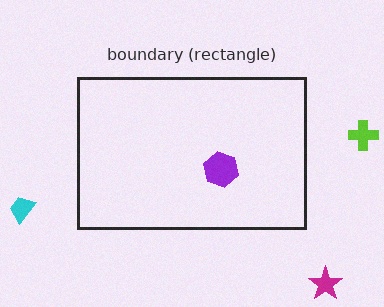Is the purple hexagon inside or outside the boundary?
Inside.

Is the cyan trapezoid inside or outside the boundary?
Outside.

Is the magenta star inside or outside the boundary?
Outside.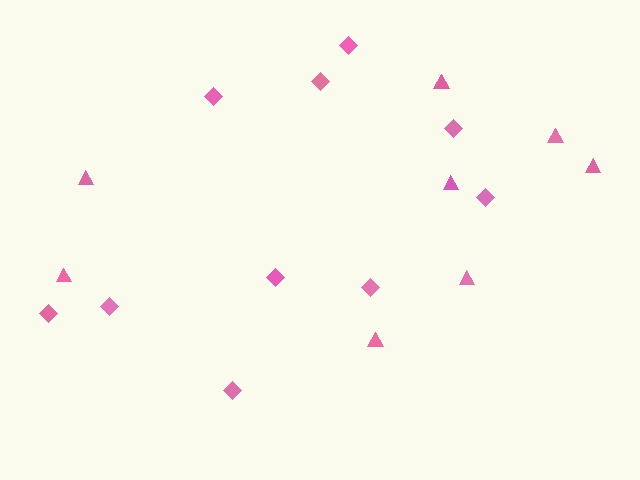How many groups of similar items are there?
There are 2 groups: one group of triangles (8) and one group of diamonds (10).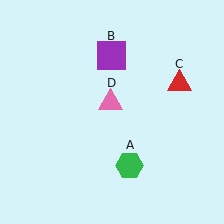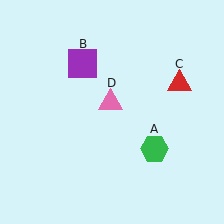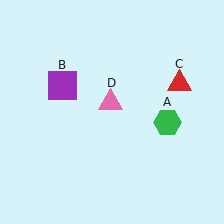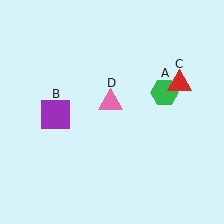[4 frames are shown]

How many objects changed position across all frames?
2 objects changed position: green hexagon (object A), purple square (object B).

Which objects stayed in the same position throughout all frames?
Red triangle (object C) and pink triangle (object D) remained stationary.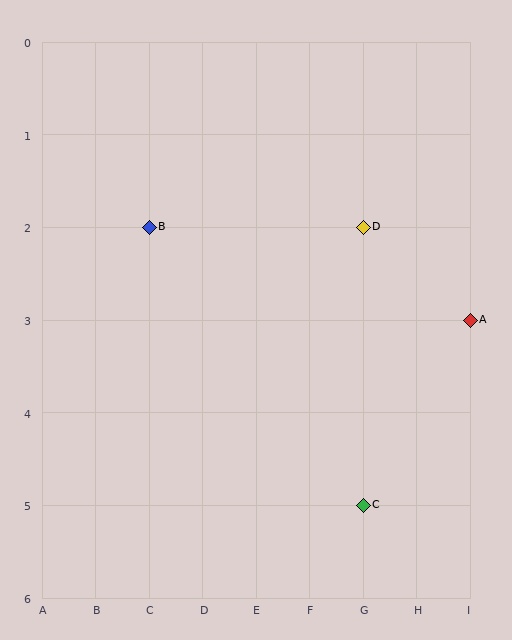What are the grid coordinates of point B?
Point B is at grid coordinates (C, 2).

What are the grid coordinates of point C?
Point C is at grid coordinates (G, 5).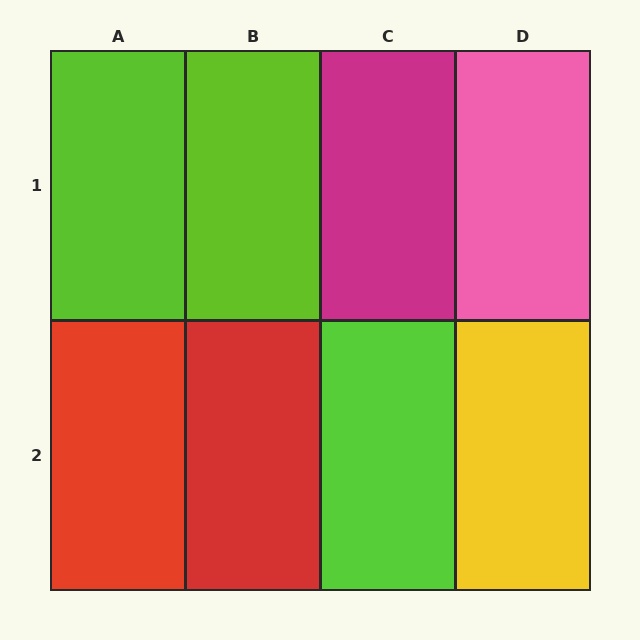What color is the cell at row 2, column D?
Yellow.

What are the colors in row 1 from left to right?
Lime, lime, magenta, pink.